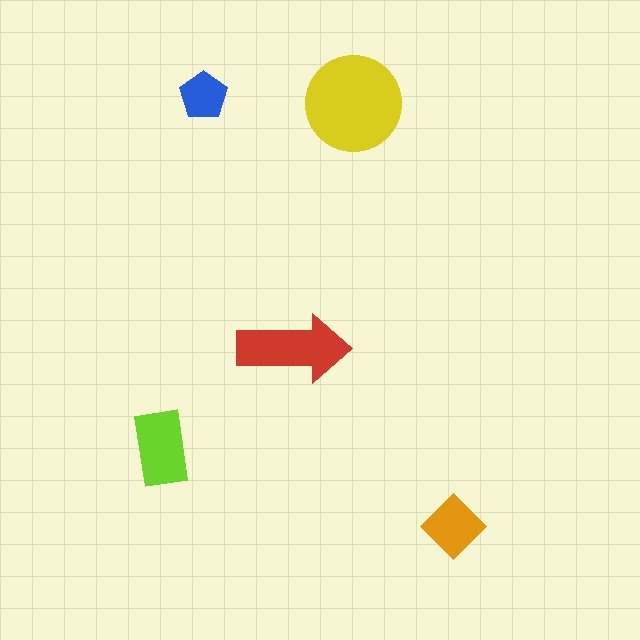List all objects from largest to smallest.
The yellow circle, the red arrow, the lime rectangle, the orange diamond, the blue pentagon.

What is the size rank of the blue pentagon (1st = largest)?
5th.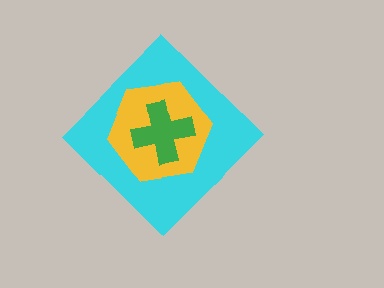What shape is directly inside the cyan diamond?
The yellow hexagon.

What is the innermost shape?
The green cross.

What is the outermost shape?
The cyan diamond.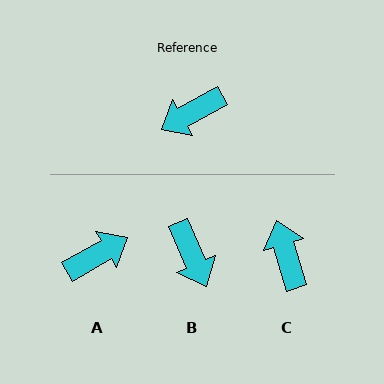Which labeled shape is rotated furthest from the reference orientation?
A, about 179 degrees away.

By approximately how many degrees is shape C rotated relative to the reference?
Approximately 102 degrees clockwise.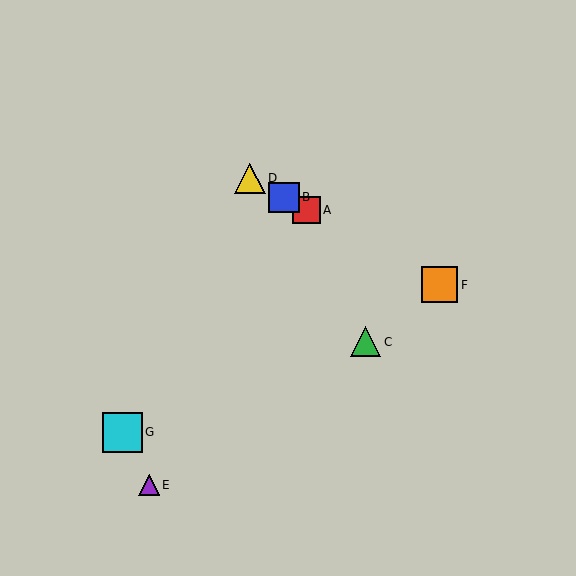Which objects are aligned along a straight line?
Objects A, B, D, F are aligned along a straight line.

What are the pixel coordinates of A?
Object A is at (306, 210).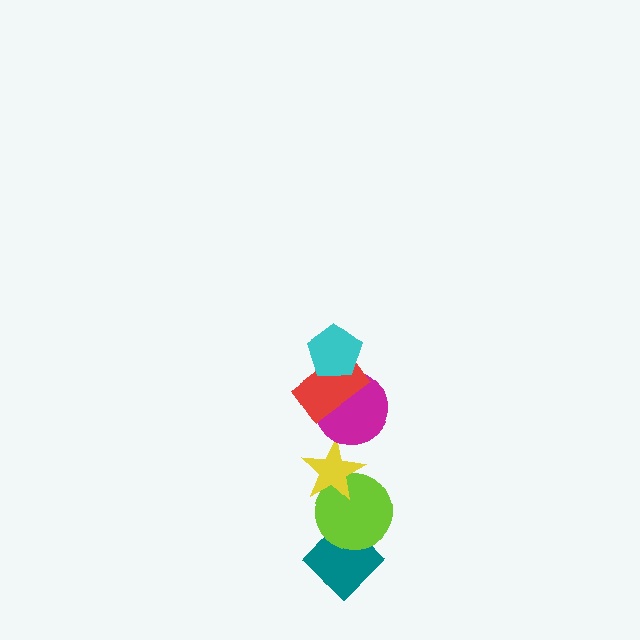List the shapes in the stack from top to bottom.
From top to bottom: the cyan pentagon, the red rectangle, the magenta circle, the yellow star, the lime circle, the teal diamond.